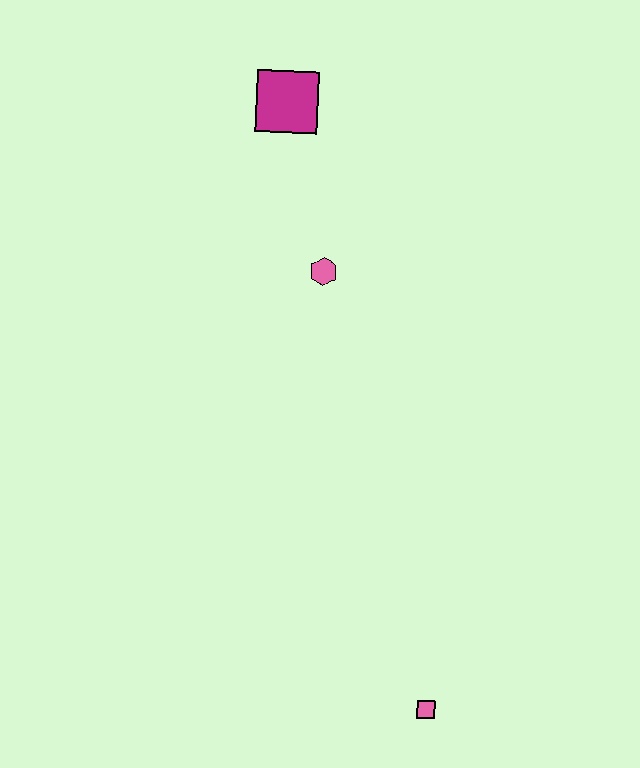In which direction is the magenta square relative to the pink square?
The magenta square is above the pink square.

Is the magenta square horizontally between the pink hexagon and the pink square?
No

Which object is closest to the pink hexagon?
The magenta square is closest to the pink hexagon.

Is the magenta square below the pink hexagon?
No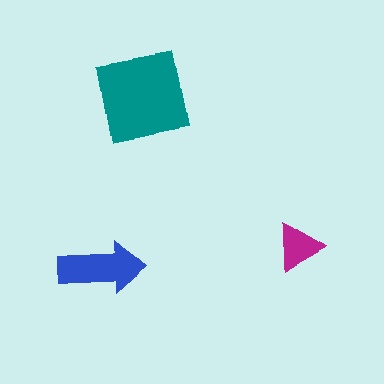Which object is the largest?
The teal square.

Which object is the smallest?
The magenta triangle.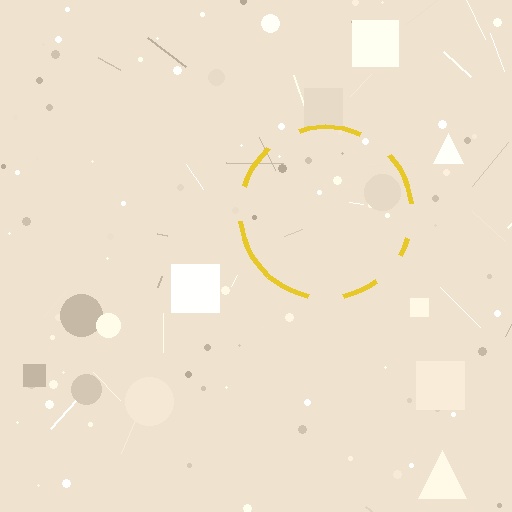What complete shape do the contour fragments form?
The contour fragments form a circle.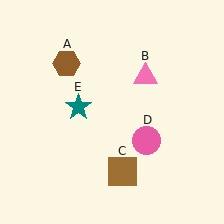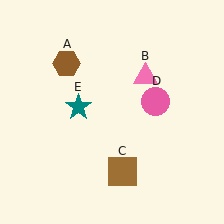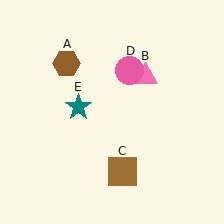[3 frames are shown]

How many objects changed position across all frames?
1 object changed position: pink circle (object D).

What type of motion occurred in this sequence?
The pink circle (object D) rotated counterclockwise around the center of the scene.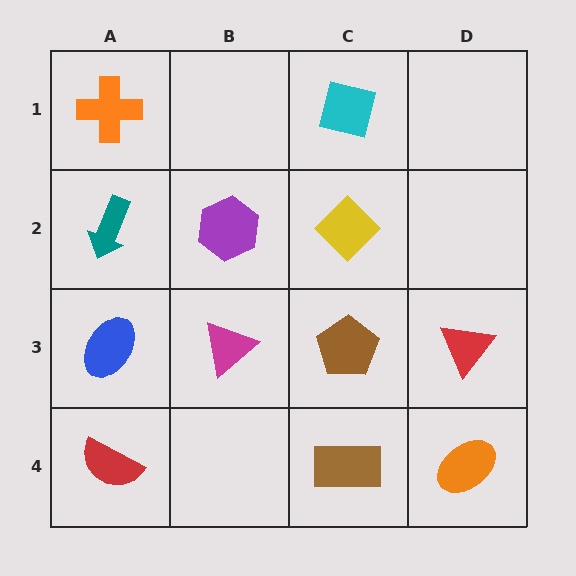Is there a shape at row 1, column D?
No, that cell is empty.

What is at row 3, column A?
A blue ellipse.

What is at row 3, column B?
A magenta triangle.